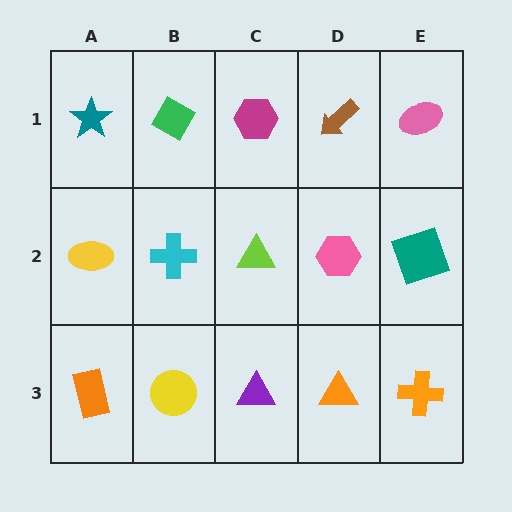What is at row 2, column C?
A lime triangle.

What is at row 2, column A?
A yellow ellipse.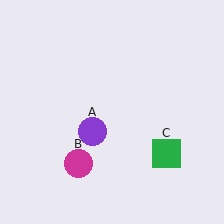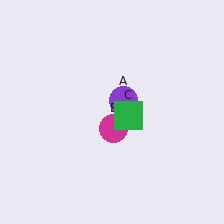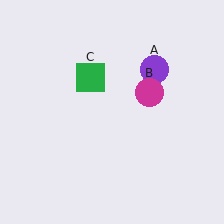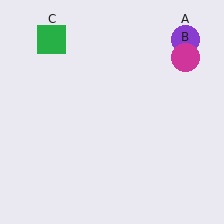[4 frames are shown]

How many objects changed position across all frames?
3 objects changed position: purple circle (object A), magenta circle (object B), green square (object C).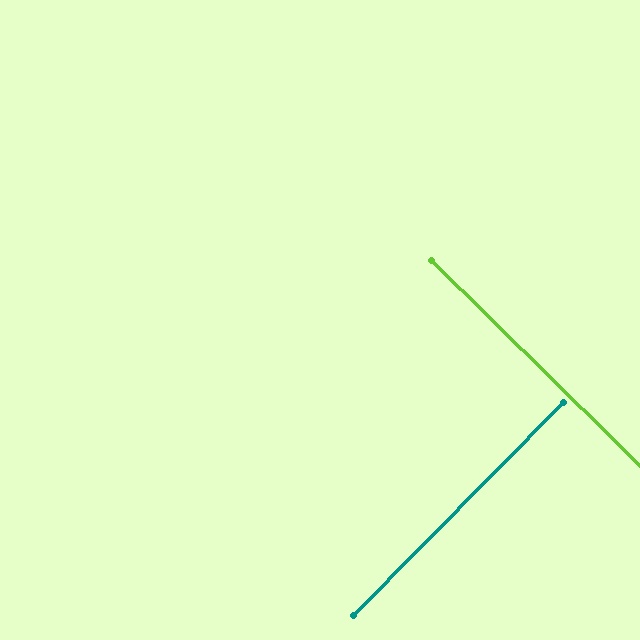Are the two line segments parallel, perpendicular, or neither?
Perpendicular — they meet at approximately 90°.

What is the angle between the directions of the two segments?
Approximately 90 degrees.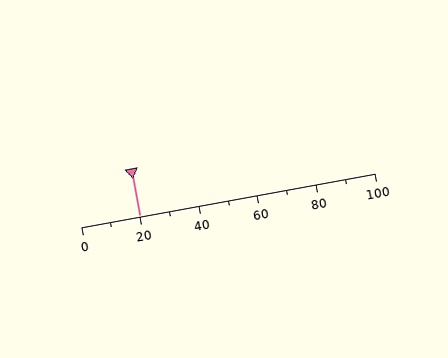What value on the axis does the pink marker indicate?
The marker indicates approximately 20.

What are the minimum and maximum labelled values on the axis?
The axis runs from 0 to 100.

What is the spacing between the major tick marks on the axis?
The major ticks are spaced 20 apart.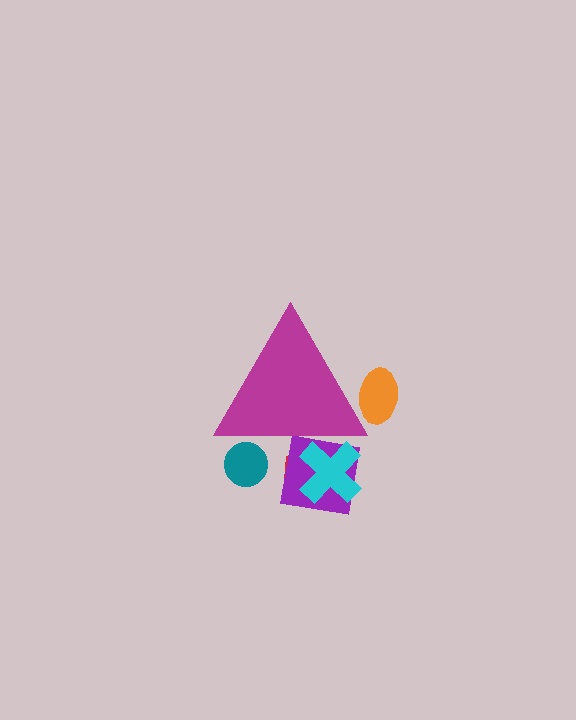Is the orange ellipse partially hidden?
Yes, the orange ellipse is partially hidden behind the magenta triangle.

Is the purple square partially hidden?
Yes, the purple square is partially hidden behind the magenta triangle.